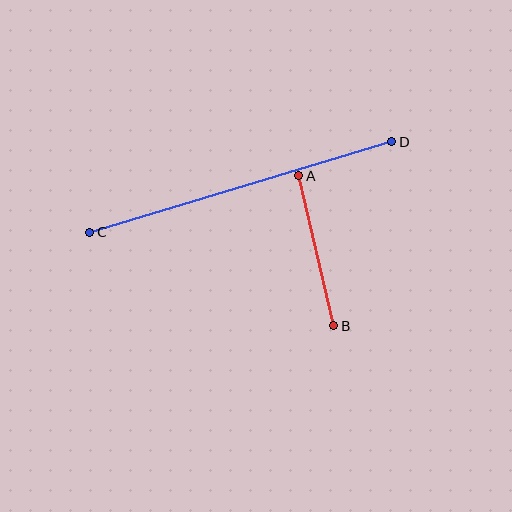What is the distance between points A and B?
The distance is approximately 154 pixels.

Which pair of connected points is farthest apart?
Points C and D are farthest apart.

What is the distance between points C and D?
The distance is approximately 315 pixels.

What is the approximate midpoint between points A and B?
The midpoint is at approximately (316, 251) pixels.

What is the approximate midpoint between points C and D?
The midpoint is at approximately (241, 187) pixels.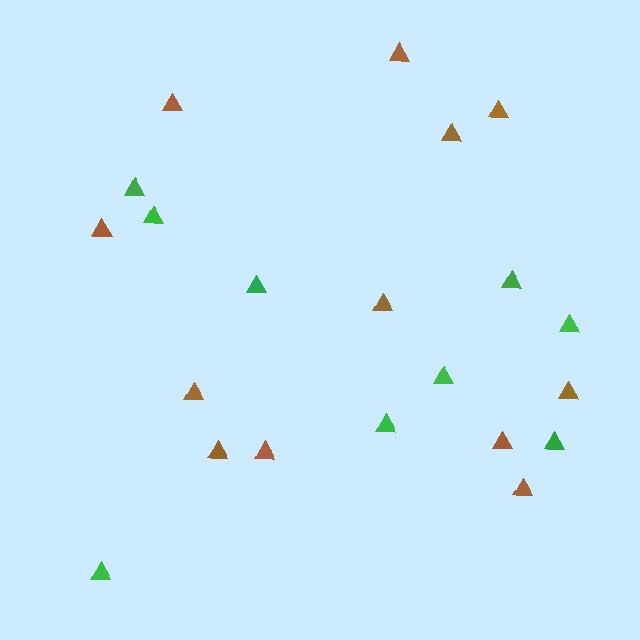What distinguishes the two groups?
There are 2 groups: one group of brown triangles (12) and one group of green triangles (9).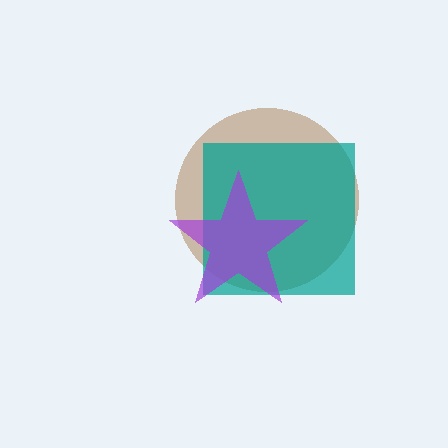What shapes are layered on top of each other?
The layered shapes are: a brown circle, a teal square, a purple star.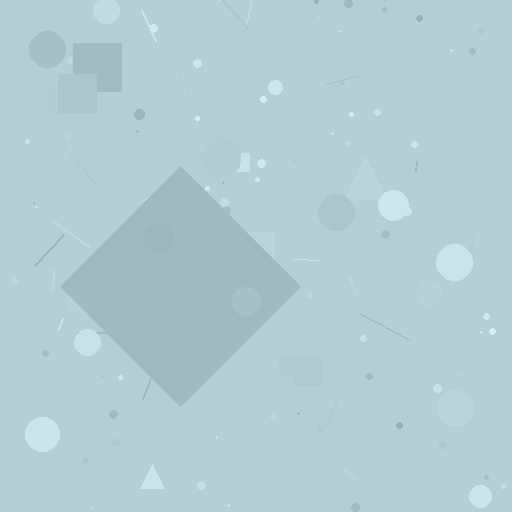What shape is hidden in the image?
A diamond is hidden in the image.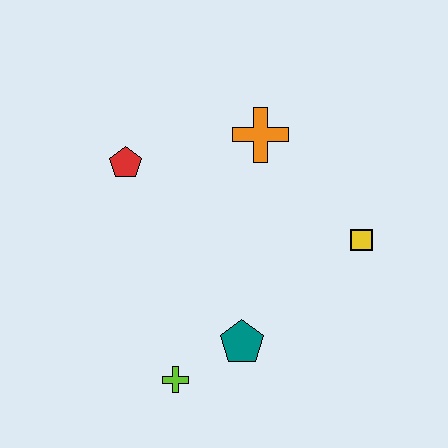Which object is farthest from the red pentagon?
The yellow square is farthest from the red pentagon.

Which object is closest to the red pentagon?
The orange cross is closest to the red pentagon.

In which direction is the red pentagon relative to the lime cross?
The red pentagon is above the lime cross.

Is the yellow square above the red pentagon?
No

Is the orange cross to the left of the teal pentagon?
No